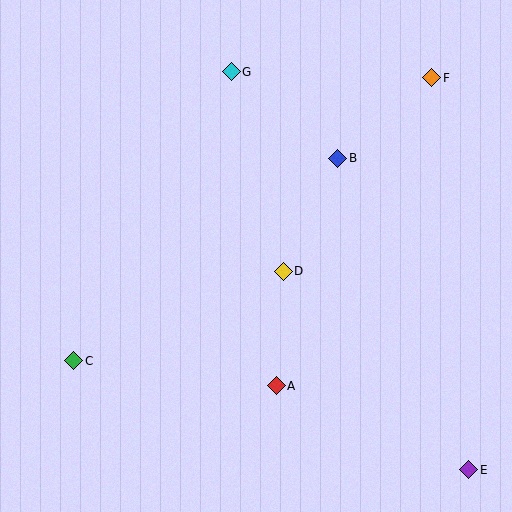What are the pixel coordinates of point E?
Point E is at (469, 470).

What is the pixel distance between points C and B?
The distance between C and B is 333 pixels.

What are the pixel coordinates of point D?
Point D is at (283, 271).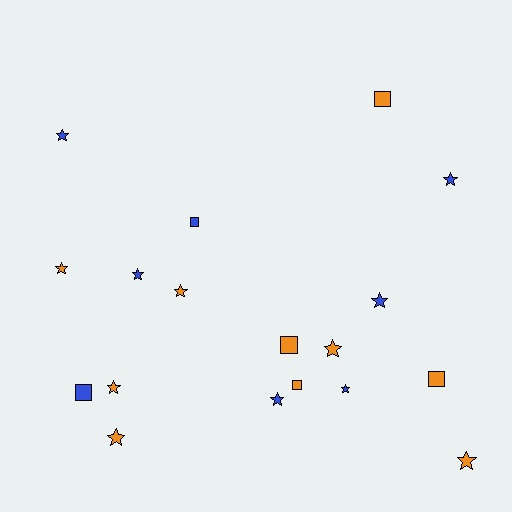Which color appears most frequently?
Orange, with 10 objects.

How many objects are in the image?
There are 18 objects.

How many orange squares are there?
There are 4 orange squares.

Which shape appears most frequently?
Star, with 12 objects.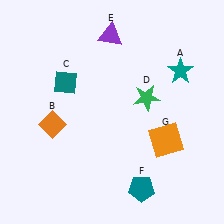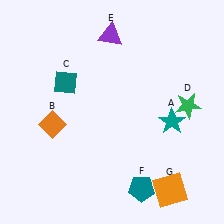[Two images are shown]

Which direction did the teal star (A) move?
The teal star (A) moved down.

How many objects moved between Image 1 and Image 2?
3 objects moved between the two images.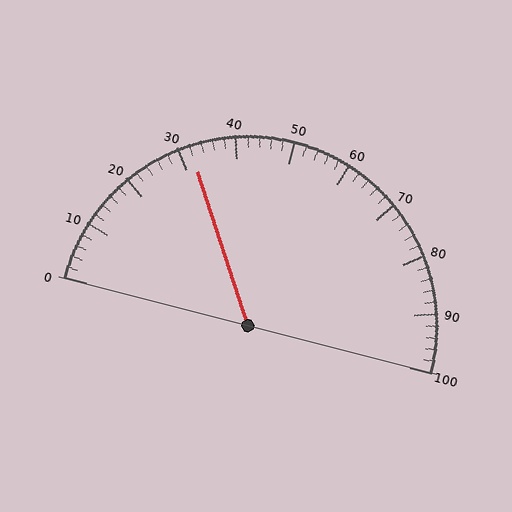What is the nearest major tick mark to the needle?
The nearest major tick mark is 30.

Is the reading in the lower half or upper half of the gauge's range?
The reading is in the lower half of the range (0 to 100).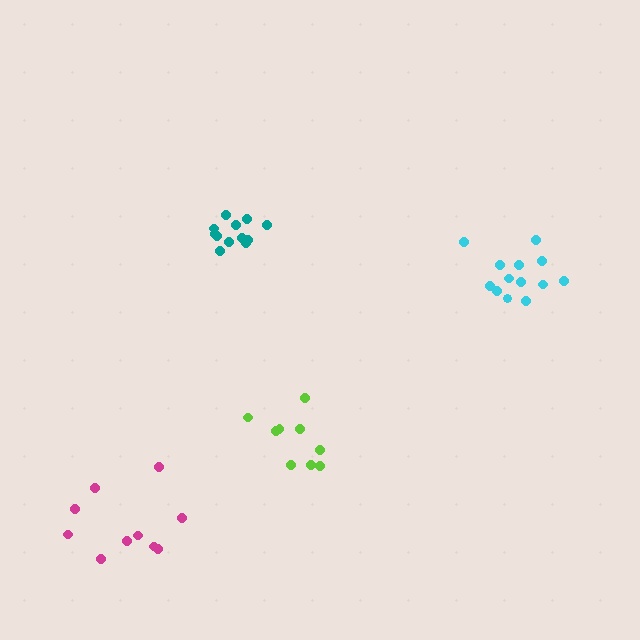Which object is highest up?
The teal cluster is topmost.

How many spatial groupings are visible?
There are 4 spatial groupings.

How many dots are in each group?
Group 1: 9 dots, Group 2: 12 dots, Group 3: 10 dots, Group 4: 13 dots (44 total).